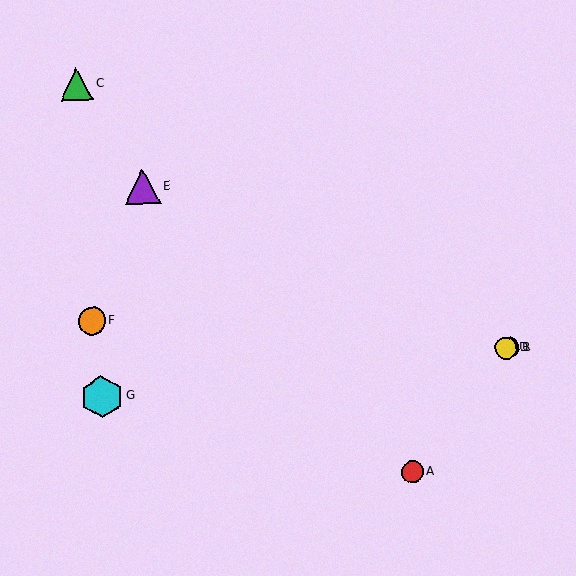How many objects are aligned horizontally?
2 objects (B, D) are aligned horizontally.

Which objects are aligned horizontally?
Objects B, D are aligned horizontally.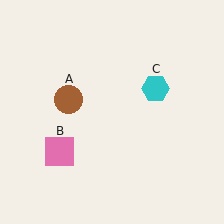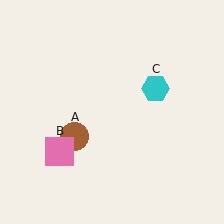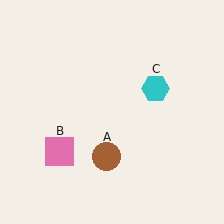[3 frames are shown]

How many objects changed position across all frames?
1 object changed position: brown circle (object A).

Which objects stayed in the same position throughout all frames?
Pink square (object B) and cyan hexagon (object C) remained stationary.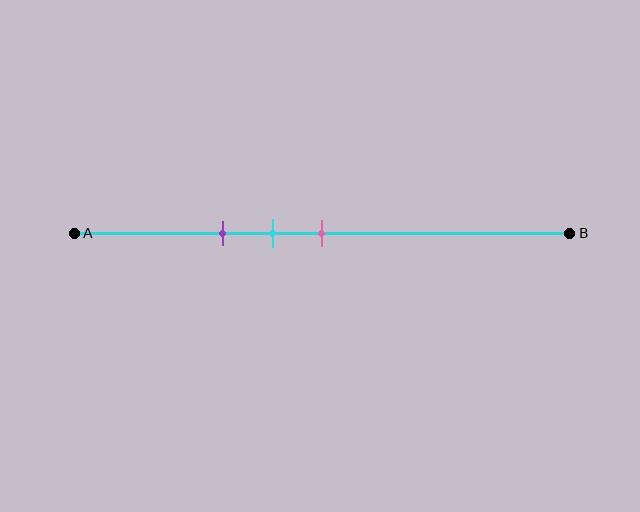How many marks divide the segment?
There are 3 marks dividing the segment.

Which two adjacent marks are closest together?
The cyan and pink marks are the closest adjacent pair.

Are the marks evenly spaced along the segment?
Yes, the marks are approximately evenly spaced.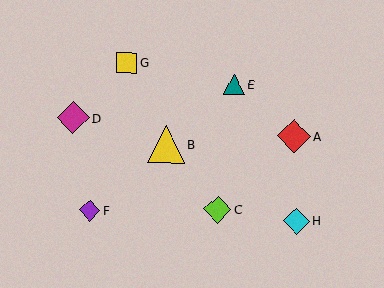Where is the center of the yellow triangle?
The center of the yellow triangle is at (166, 145).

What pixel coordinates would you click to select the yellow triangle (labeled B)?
Click at (166, 145) to select the yellow triangle B.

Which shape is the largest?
The yellow triangle (labeled B) is the largest.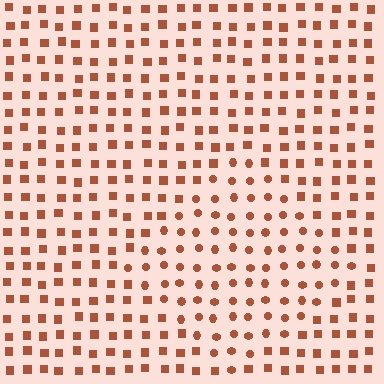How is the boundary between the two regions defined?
The boundary is defined by a change in element shape: circles inside vs. squares outside. All elements share the same color and spacing.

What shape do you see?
I see a diamond.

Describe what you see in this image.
The image is filled with small brown elements arranged in a uniform grid. A diamond-shaped region contains circles, while the surrounding area contains squares. The boundary is defined purely by the change in element shape.